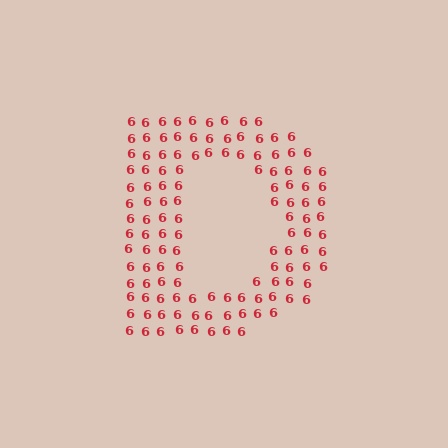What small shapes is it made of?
It is made of small digit 6's.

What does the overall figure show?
The overall figure shows the letter D.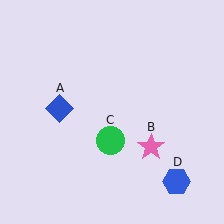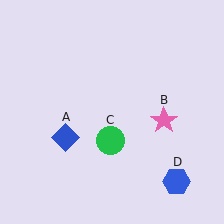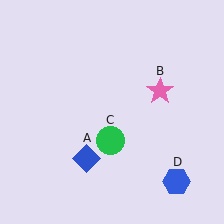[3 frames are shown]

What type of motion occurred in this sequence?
The blue diamond (object A), pink star (object B) rotated counterclockwise around the center of the scene.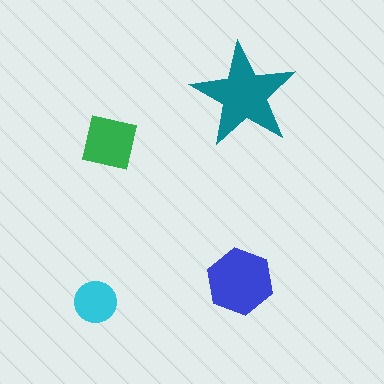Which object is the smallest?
The cyan circle.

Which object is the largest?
The teal star.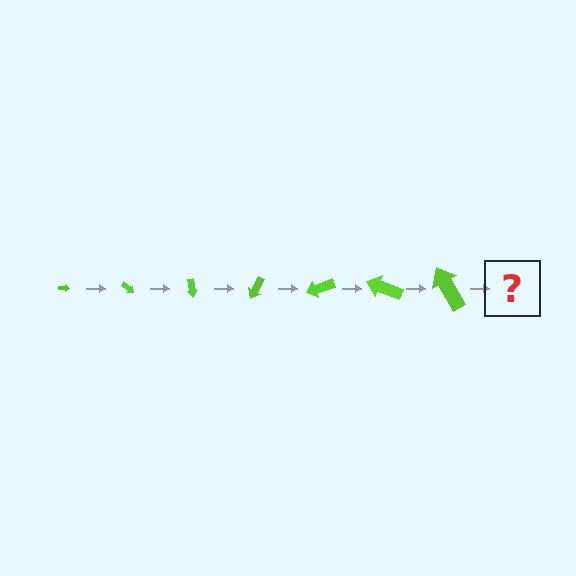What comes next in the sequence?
The next element should be an arrow, larger than the previous one and rotated 280 degrees from the start.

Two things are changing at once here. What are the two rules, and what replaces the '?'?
The two rules are that the arrow grows larger each step and it rotates 40 degrees each step. The '?' should be an arrow, larger than the previous one and rotated 280 degrees from the start.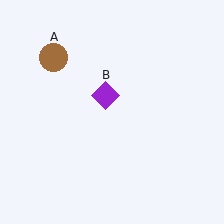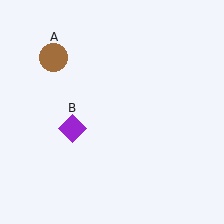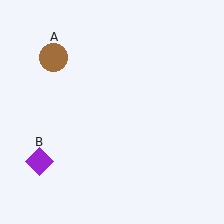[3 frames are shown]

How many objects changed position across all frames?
1 object changed position: purple diamond (object B).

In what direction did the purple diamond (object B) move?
The purple diamond (object B) moved down and to the left.